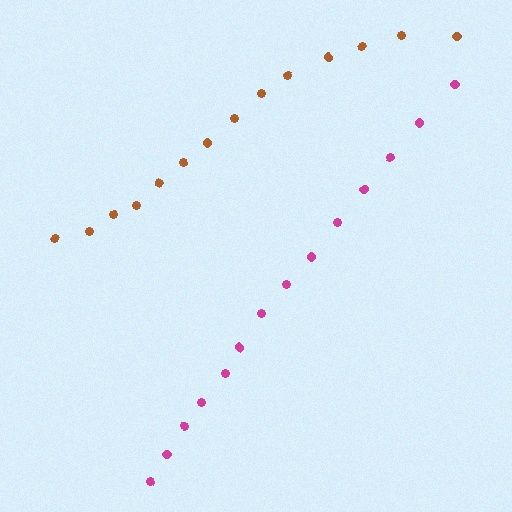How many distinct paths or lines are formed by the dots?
There are 2 distinct paths.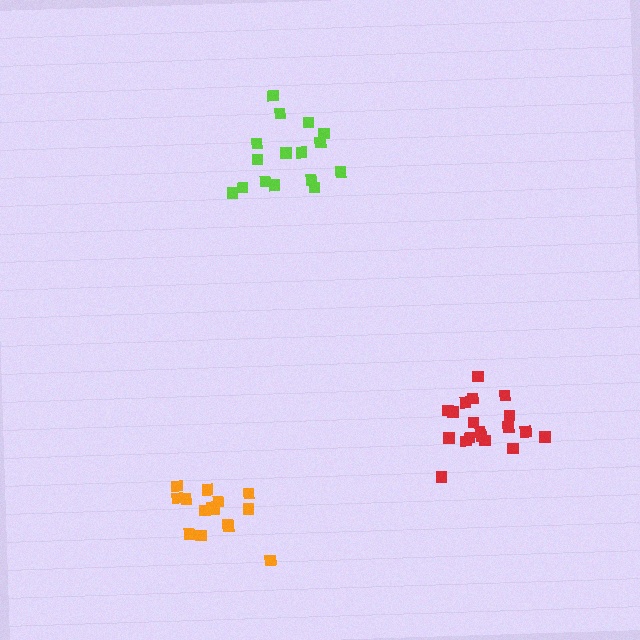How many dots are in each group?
Group 1: 19 dots, Group 2: 16 dots, Group 3: 15 dots (50 total).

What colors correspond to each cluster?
The clusters are colored: red, lime, orange.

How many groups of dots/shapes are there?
There are 3 groups.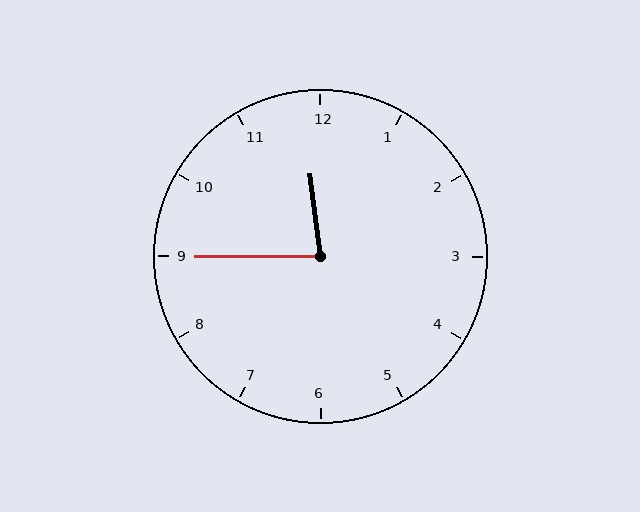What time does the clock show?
11:45.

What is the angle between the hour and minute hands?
Approximately 82 degrees.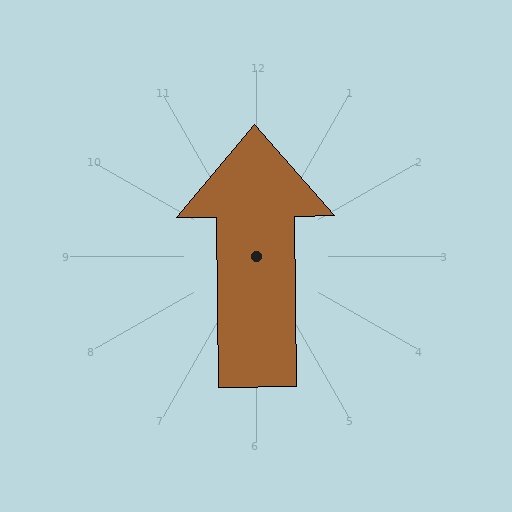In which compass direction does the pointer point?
North.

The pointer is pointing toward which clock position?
Roughly 12 o'clock.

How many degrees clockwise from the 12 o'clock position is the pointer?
Approximately 359 degrees.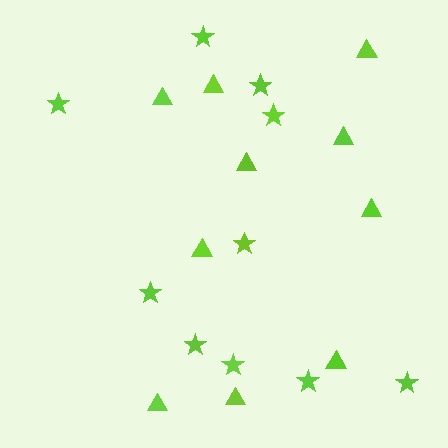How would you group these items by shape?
There are 2 groups: one group of stars (10) and one group of triangles (10).